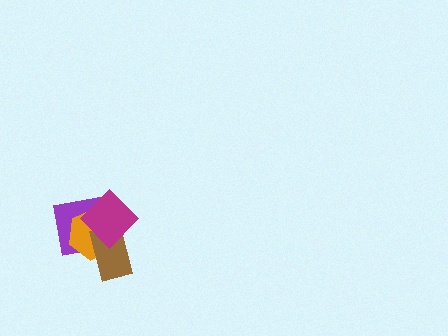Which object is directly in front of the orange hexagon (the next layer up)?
The brown rectangle is directly in front of the orange hexagon.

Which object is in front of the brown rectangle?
The magenta diamond is in front of the brown rectangle.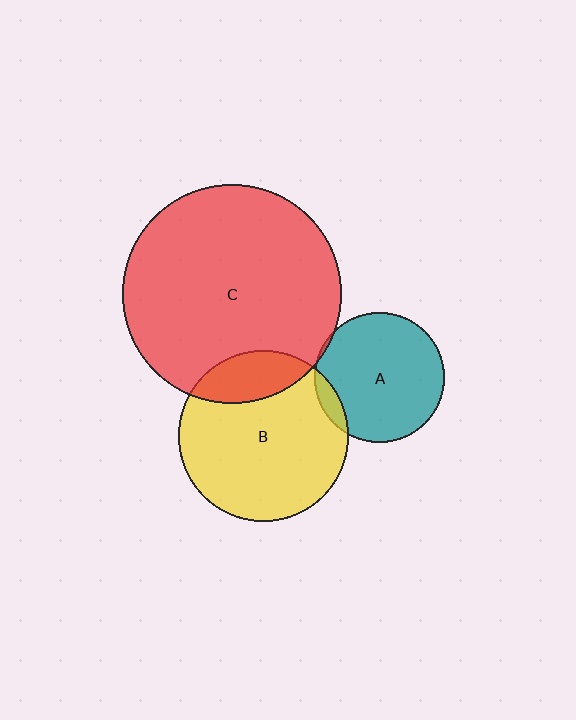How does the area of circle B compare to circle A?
Approximately 1.7 times.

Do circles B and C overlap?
Yes.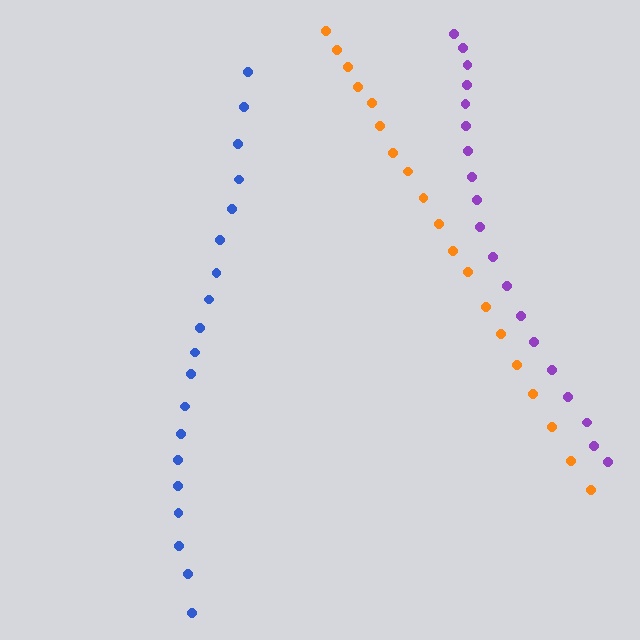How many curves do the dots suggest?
There are 3 distinct paths.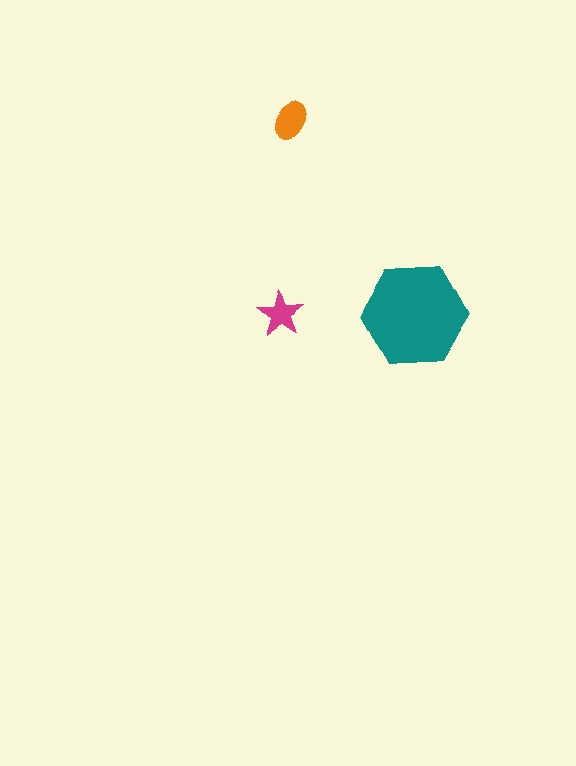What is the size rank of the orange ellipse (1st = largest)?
2nd.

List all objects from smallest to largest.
The magenta star, the orange ellipse, the teal hexagon.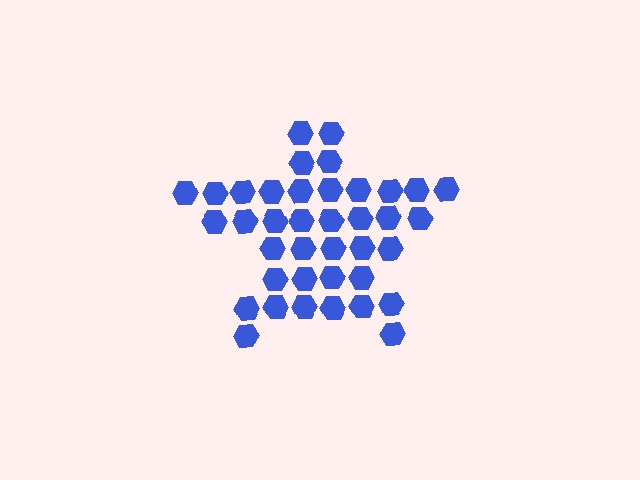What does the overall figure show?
The overall figure shows a star.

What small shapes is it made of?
It is made of small hexagons.